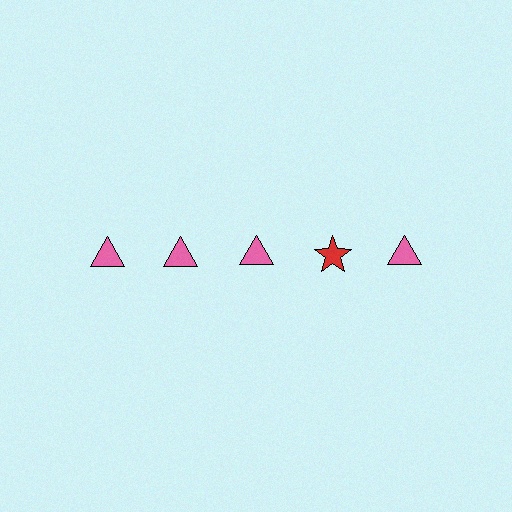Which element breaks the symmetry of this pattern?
The red star in the top row, second from right column breaks the symmetry. All other shapes are pink triangles.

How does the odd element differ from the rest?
It differs in both color (red instead of pink) and shape (star instead of triangle).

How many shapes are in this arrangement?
There are 5 shapes arranged in a grid pattern.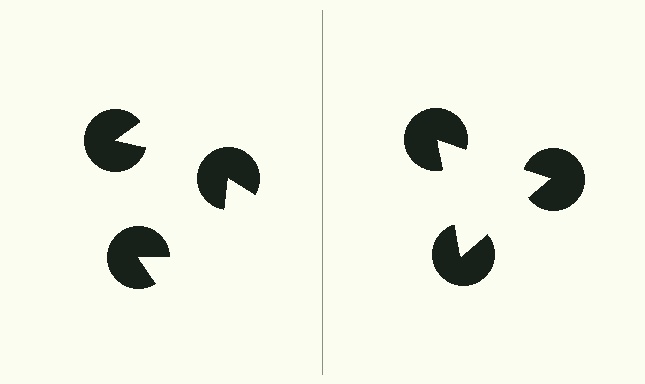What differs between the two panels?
The pac-man discs are positioned identically on both sides; only the wedge orientations differ. On the right they align to a triangle; on the left they are misaligned.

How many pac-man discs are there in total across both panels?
6 — 3 on each side.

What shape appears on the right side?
An illusory triangle.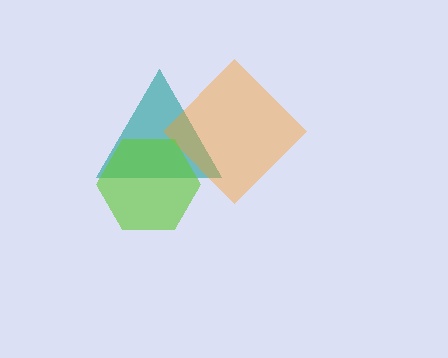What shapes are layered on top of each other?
The layered shapes are: a teal triangle, an orange diamond, a lime hexagon.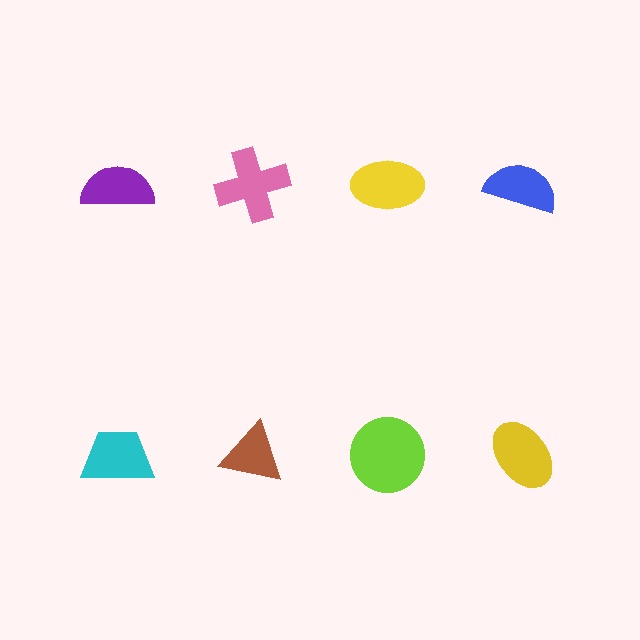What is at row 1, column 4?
A blue semicircle.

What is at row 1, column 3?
A yellow ellipse.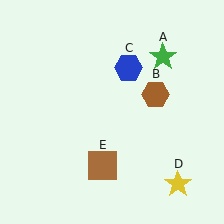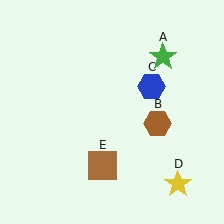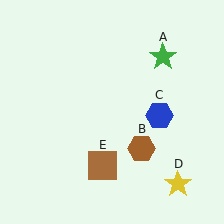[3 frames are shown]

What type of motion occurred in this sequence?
The brown hexagon (object B), blue hexagon (object C) rotated clockwise around the center of the scene.